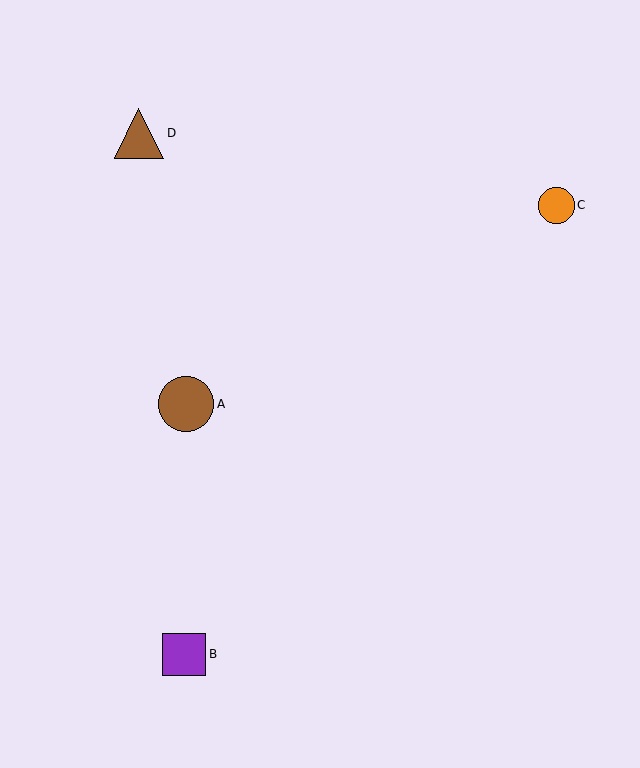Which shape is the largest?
The brown circle (labeled A) is the largest.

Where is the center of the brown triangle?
The center of the brown triangle is at (139, 133).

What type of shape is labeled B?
Shape B is a purple square.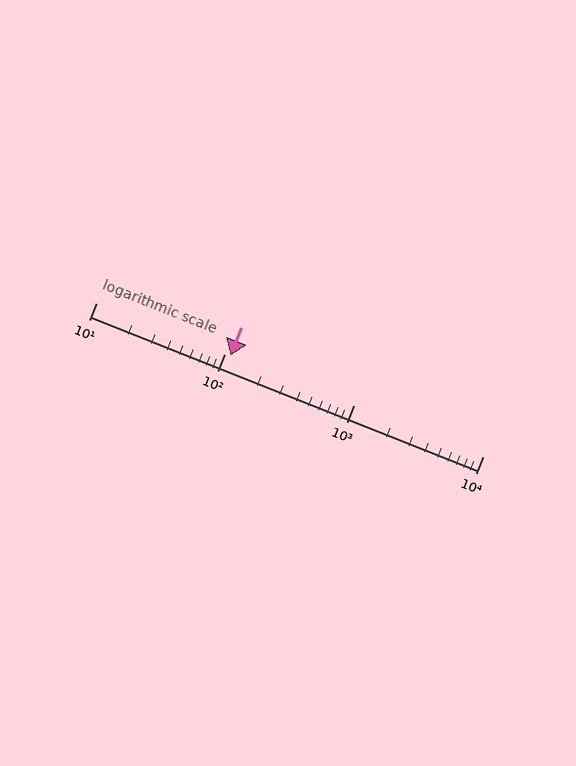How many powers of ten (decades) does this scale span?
The scale spans 3 decades, from 10 to 10000.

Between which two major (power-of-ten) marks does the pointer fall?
The pointer is between 100 and 1000.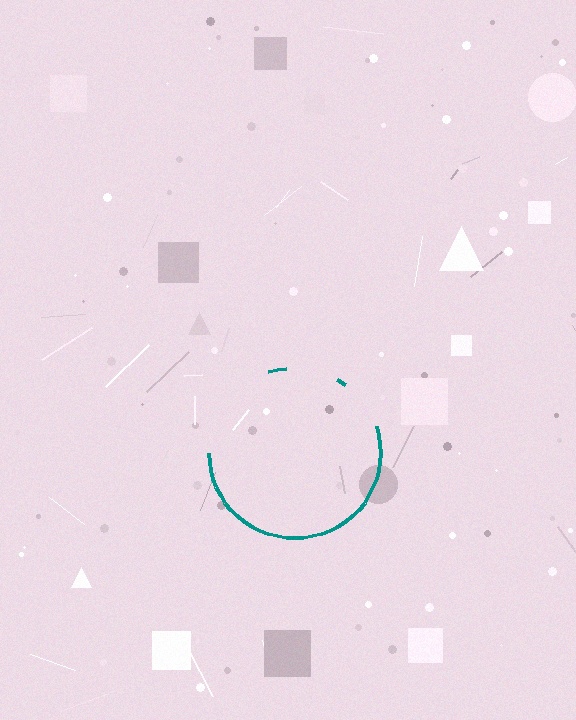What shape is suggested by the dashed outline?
The dashed outline suggests a circle.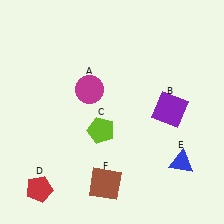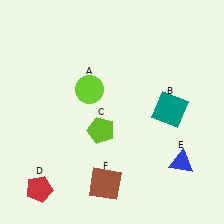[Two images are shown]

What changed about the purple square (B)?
In Image 1, B is purple. In Image 2, it changed to teal.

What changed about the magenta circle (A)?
In Image 1, A is magenta. In Image 2, it changed to lime.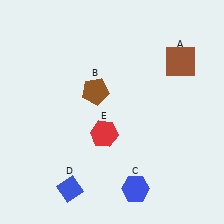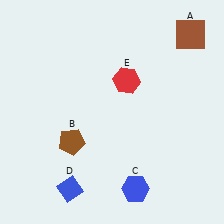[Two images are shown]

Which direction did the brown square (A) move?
The brown square (A) moved up.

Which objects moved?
The objects that moved are: the brown square (A), the brown pentagon (B), the red hexagon (E).